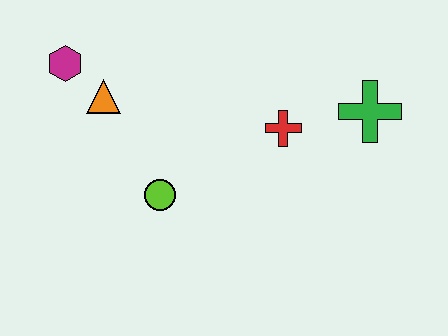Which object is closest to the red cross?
The green cross is closest to the red cross.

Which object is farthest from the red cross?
The magenta hexagon is farthest from the red cross.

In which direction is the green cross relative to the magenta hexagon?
The green cross is to the right of the magenta hexagon.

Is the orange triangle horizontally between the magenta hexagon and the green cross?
Yes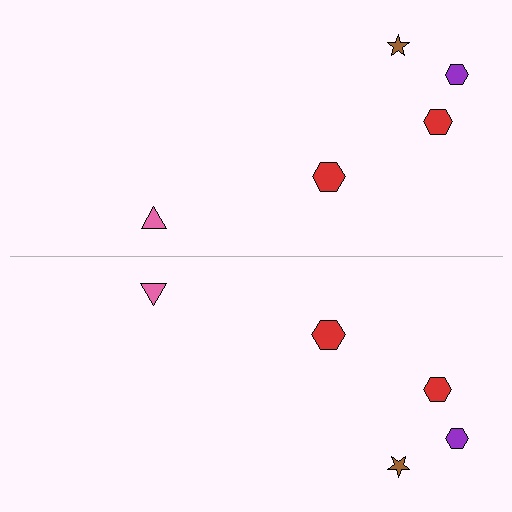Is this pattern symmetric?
Yes, this pattern has bilateral (reflection) symmetry.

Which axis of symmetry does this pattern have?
The pattern has a horizontal axis of symmetry running through the center of the image.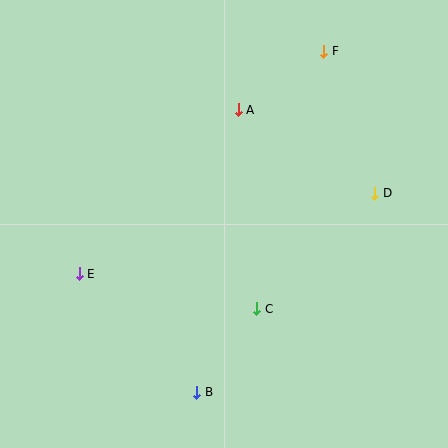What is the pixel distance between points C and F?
The distance between C and F is 266 pixels.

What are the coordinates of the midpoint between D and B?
The midpoint between D and B is at (286, 293).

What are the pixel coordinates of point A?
Point A is at (238, 110).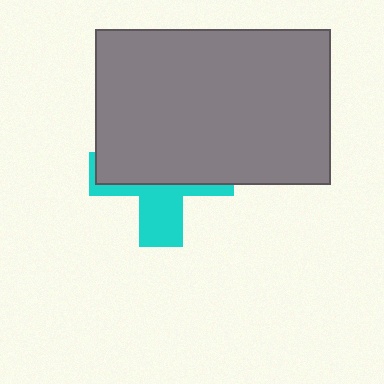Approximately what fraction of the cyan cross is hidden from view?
Roughly 64% of the cyan cross is hidden behind the gray rectangle.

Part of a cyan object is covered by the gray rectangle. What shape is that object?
It is a cross.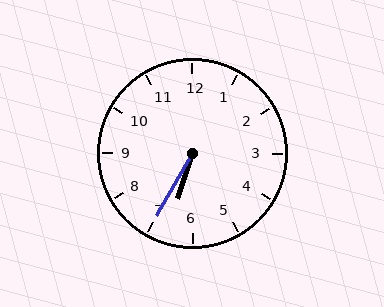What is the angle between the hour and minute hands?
Approximately 12 degrees.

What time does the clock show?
6:35.